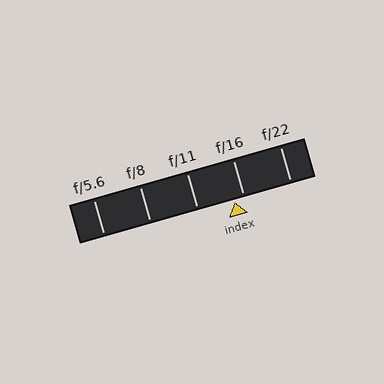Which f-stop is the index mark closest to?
The index mark is closest to f/16.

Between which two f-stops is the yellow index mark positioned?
The index mark is between f/11 and f/16.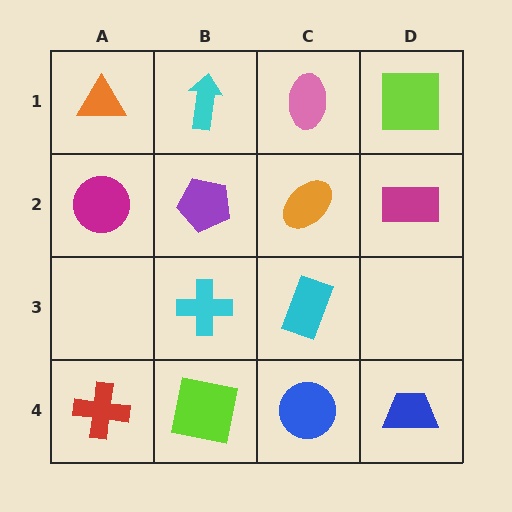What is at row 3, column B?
A cyan cross.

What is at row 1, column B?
A cyan arrow.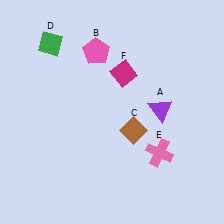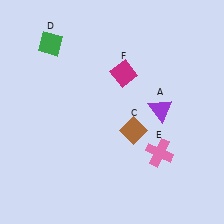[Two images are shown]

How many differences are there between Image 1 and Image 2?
There is 1 difference between the two images.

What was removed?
The pink pentagon (B) was removed in Image 2.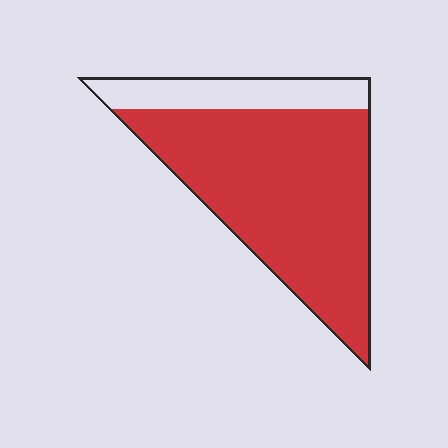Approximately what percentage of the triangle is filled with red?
Approximately 80%.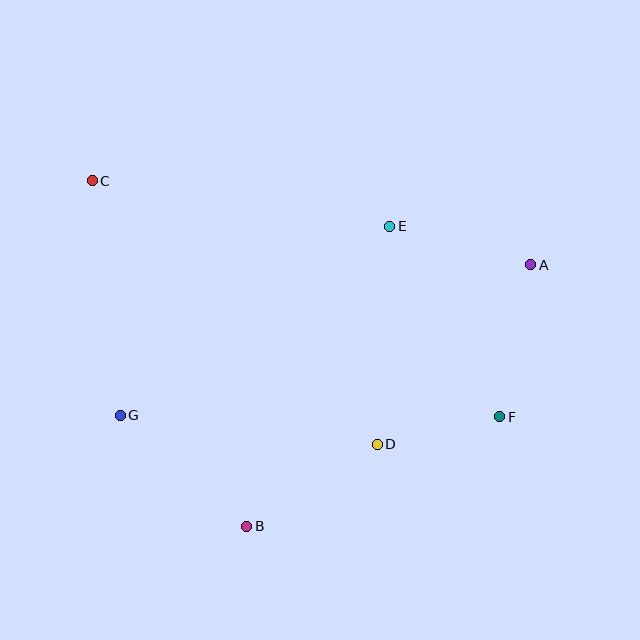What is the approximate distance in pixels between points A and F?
The distance between A and F is approximately 155 pixels.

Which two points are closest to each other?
Points D and F are closest to each other.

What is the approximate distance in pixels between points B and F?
The distance between B and F is approximately 276 pixels.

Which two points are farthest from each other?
Points C and F are farthest from each other.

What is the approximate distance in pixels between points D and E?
The distance between D and E is approximately 218 pixels.